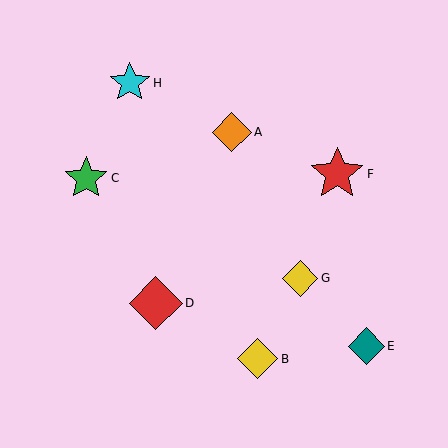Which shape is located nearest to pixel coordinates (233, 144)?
The orange diamond (labeled A) at (232, 132) is nearest to that location.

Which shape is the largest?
The red star (labeled F) is the largest.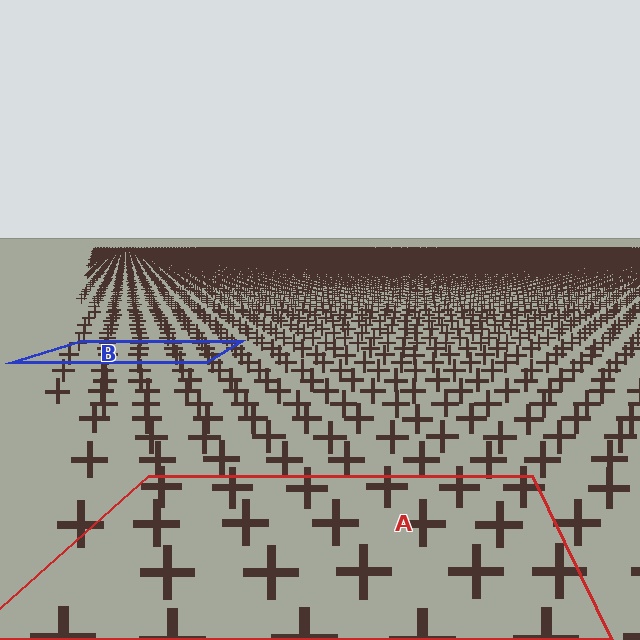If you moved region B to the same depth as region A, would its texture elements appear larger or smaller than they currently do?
They would appear larger. At a closer depth, the same texture elements are projected at a bigger on-screen size.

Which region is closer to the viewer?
Region A is closer. The texture elements there are larger and more spread out.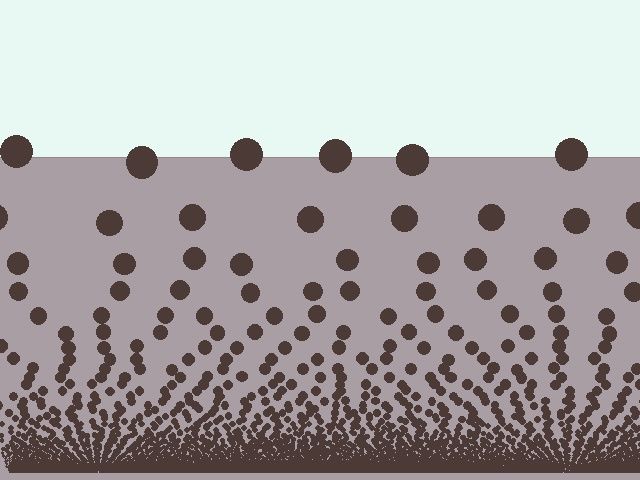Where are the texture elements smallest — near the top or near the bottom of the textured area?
Near the bottom.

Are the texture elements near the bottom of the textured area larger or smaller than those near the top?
Smaller. The gradient is inverted — elements near the bottom are smaller and denser.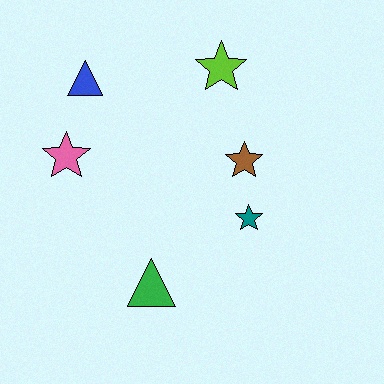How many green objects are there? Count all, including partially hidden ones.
There is 1 green object.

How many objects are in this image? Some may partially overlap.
There are 6 objects.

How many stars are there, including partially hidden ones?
There are 4 stars.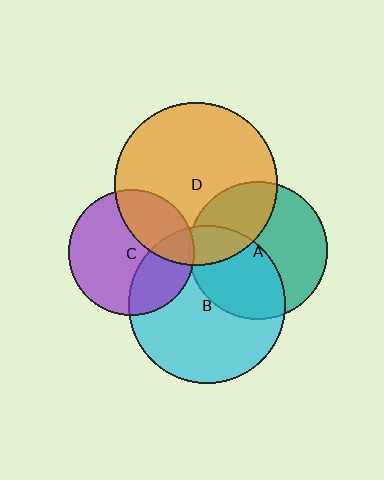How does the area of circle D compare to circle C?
Approximately 1.7 times.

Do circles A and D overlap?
Yes.